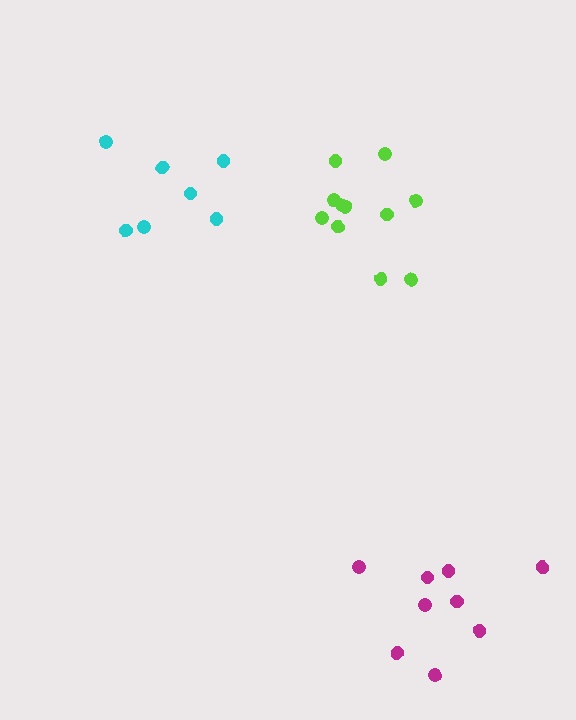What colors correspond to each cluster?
The clusters are colored: magenta, cyan, lime.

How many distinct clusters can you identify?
There are 3 distinct clusters.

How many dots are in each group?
Group 1: 9 dots, Group 2: 7 dots, Group 3: 11 dots (27 total).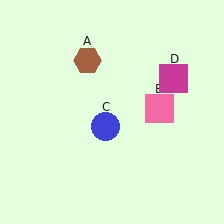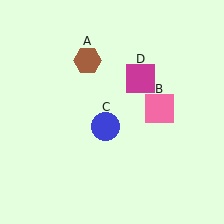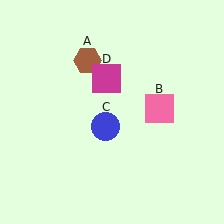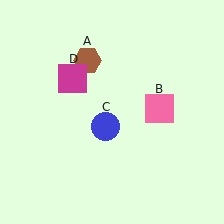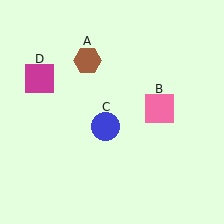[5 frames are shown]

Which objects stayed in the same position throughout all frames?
Brown hexagon (object A) and pink square (object B) and blue circle (object C) remained stationary.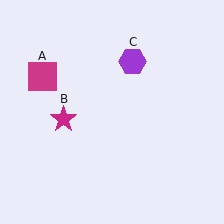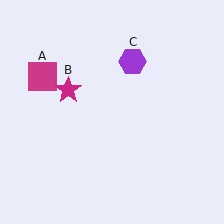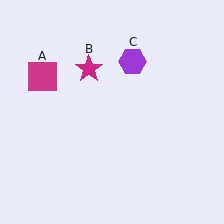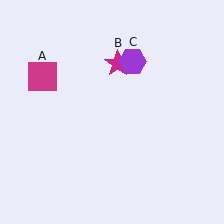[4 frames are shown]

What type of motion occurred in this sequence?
The magenta star (object B) rotated clockwise around the center of the scene.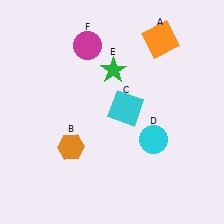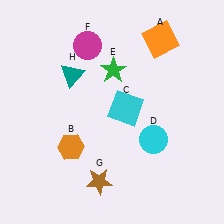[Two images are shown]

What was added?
A brown star (G), a teal triangle (H) were added in Image 2.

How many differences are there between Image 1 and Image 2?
There are 2 differences between the two images.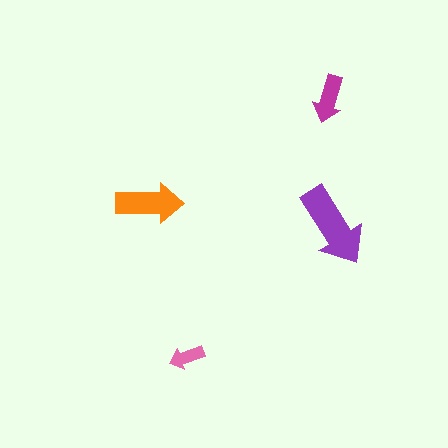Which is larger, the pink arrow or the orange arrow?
The orange one.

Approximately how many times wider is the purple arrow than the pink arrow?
About 2.5 times wider.